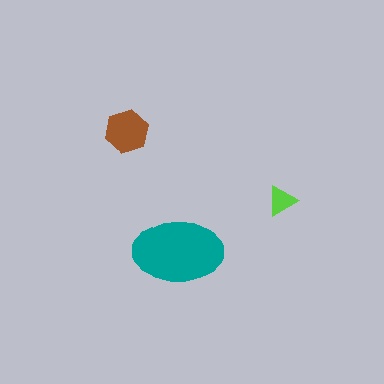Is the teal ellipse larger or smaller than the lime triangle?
Larger.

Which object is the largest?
The teal ellipse.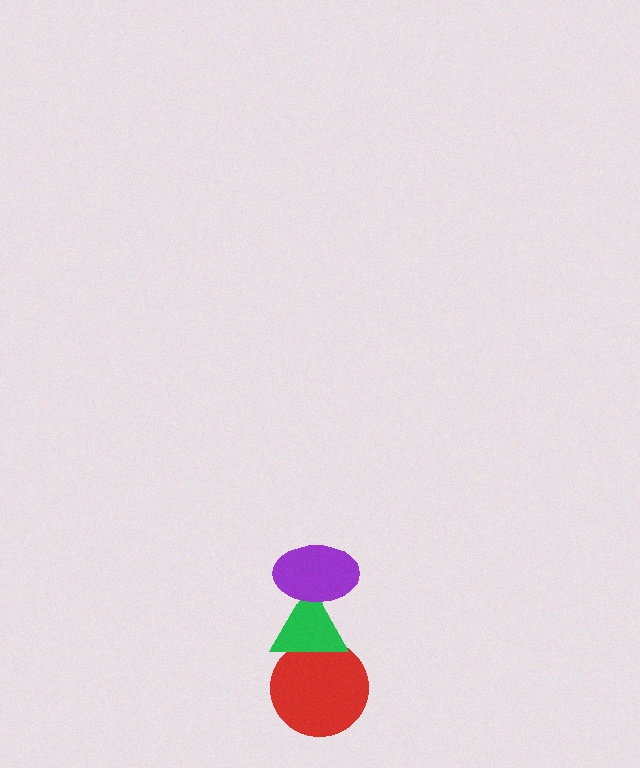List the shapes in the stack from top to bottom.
From top to bottom: the purple ellipse, the green triangle, the red circle.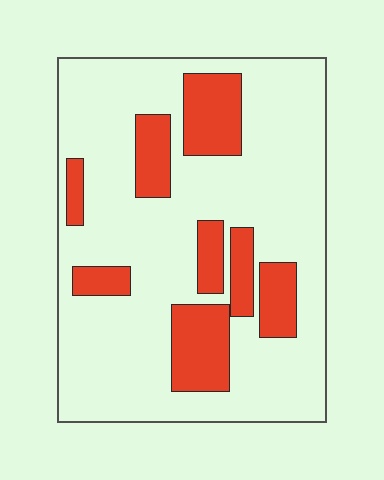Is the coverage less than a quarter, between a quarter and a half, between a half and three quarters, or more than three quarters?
Less than a quarter.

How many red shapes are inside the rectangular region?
8.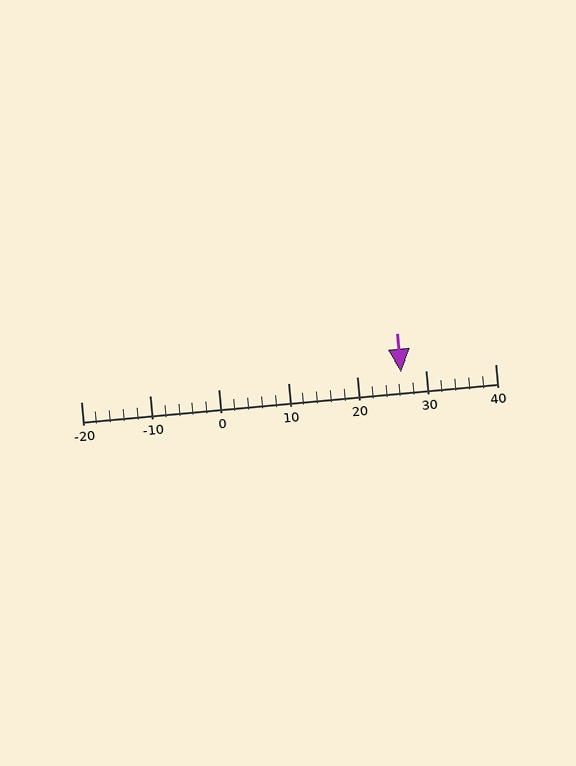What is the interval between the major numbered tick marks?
The major tick marks are spaced 10 units apart.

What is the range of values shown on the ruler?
The ruler shows values from -20 to 40.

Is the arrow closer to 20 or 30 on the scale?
The arrow is closer to 30.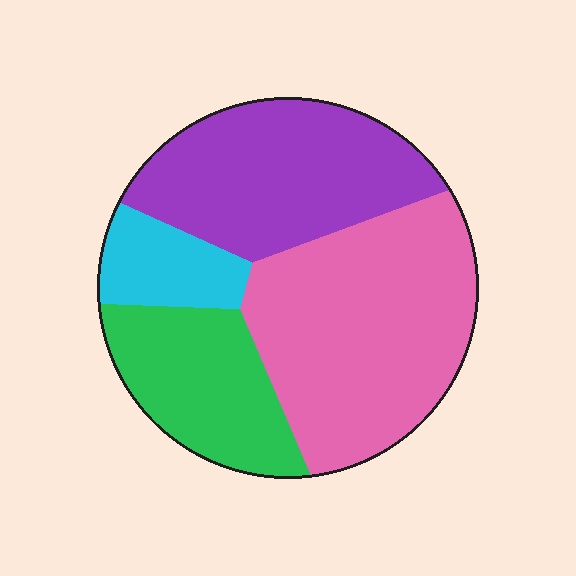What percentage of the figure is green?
Green covers 20% of the figure.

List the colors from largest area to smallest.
From largest to smallest: pink, purple, green, cyan.